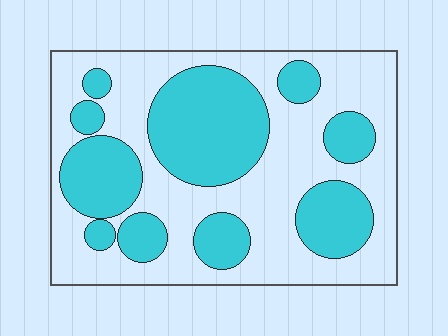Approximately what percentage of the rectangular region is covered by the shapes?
Approximately 40%.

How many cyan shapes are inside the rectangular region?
10.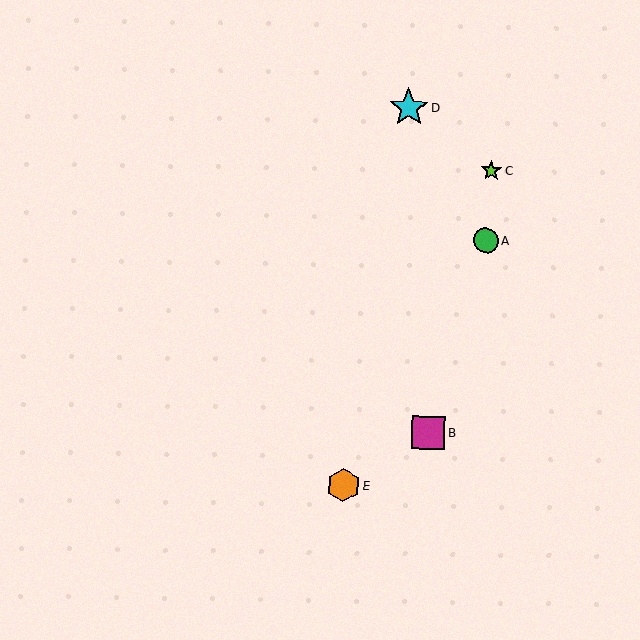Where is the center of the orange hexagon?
The center of the orange hexagon is at (343, 486).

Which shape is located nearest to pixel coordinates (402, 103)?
The cyan star (labeled D) at (409, 108) is nearest to that location.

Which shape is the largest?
The cyan star (labeled D) is the largest.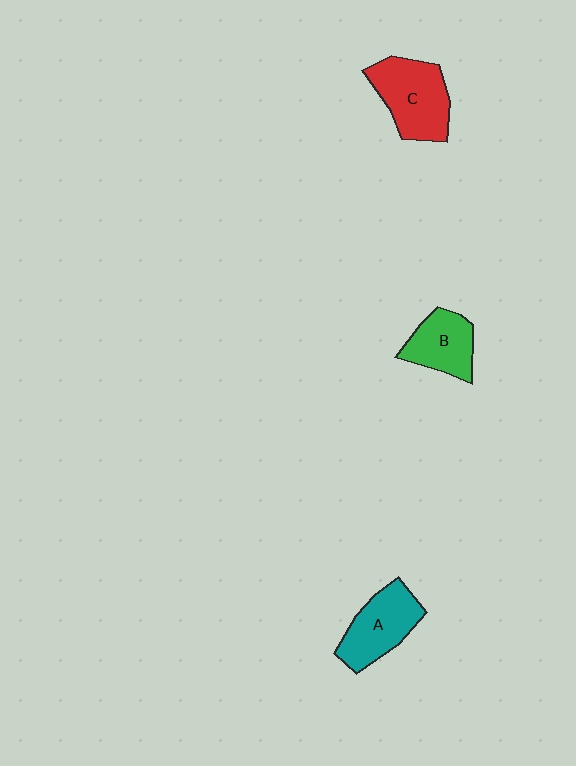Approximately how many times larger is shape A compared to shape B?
Approximately 1.2 times.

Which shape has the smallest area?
Shape B (green).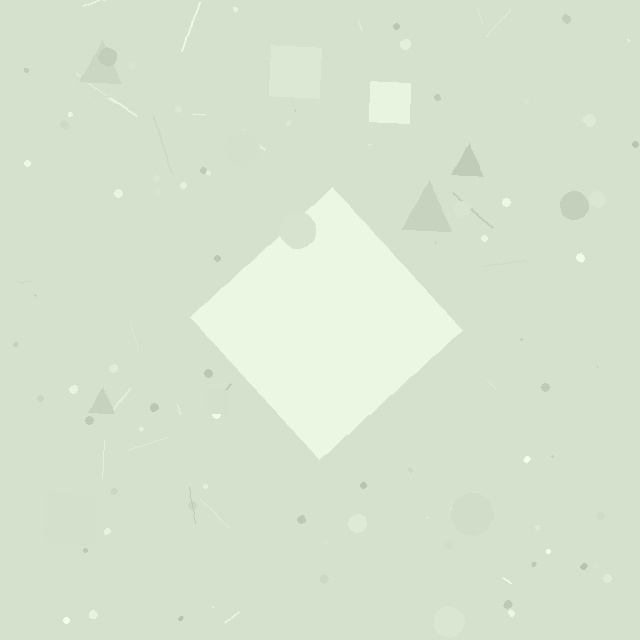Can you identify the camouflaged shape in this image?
The camouflaged shape is a diamond.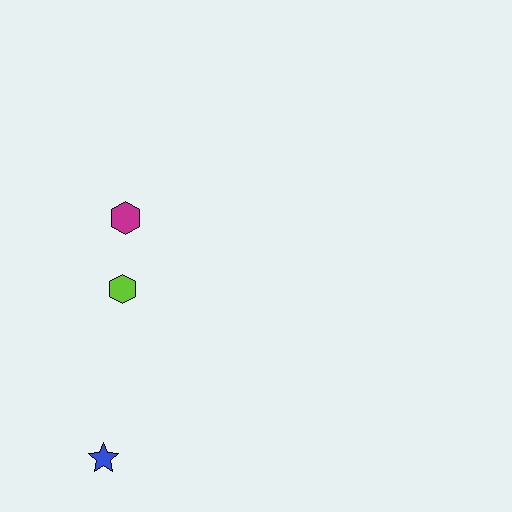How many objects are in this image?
There are 3 objects.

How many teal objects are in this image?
There are no teal objects.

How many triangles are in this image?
There are no triangles.